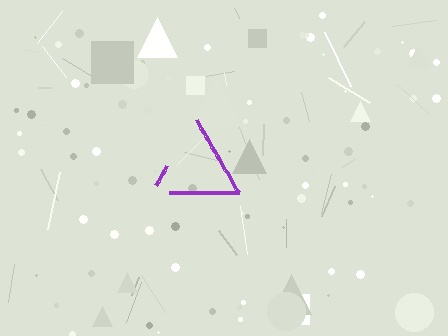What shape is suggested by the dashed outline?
The dashed outline suggests a triangle.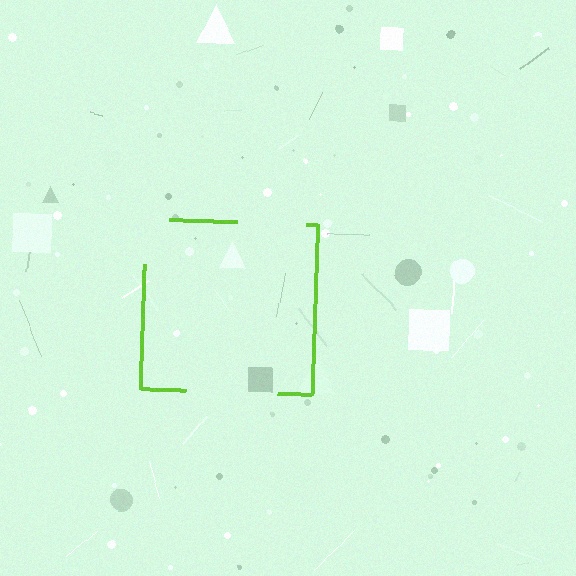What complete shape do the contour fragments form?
The contour fragments form a square.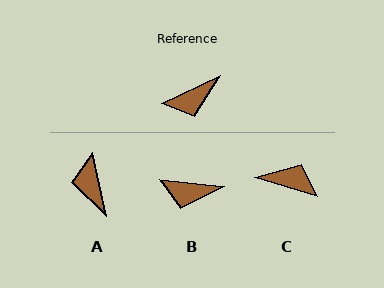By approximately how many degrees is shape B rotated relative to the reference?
Approximately 31 degrees clockwise.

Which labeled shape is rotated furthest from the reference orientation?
C, about 138 degrees away.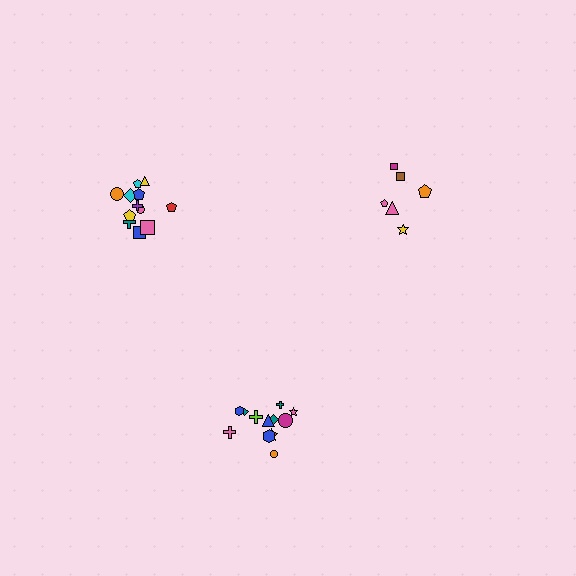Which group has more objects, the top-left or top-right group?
The top-left group.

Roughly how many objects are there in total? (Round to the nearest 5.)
Roughly 30 objects in total.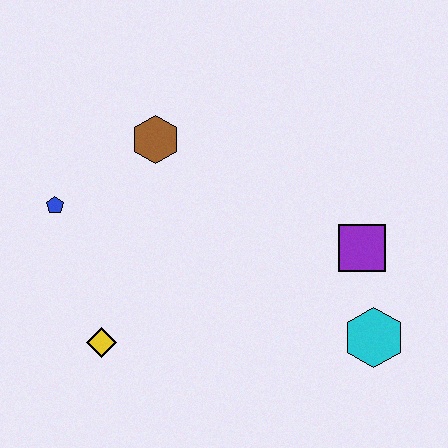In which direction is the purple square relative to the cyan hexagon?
The purple square is above the cyan hexagon.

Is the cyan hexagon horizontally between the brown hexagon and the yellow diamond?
No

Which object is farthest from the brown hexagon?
The cyan hexagon is farthest from the brown hexagon.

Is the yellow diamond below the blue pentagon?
Yes